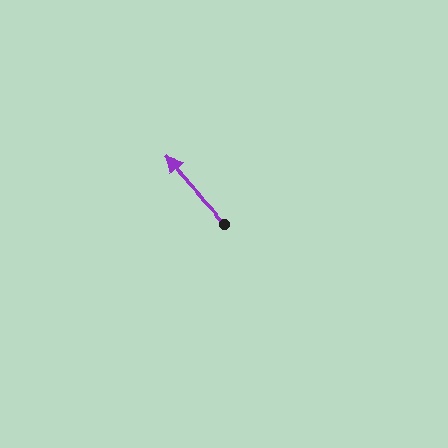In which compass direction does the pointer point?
Northwest.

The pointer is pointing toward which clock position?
Roughly 11 o'clock.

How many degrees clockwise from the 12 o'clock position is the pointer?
Approximately 317 degrees.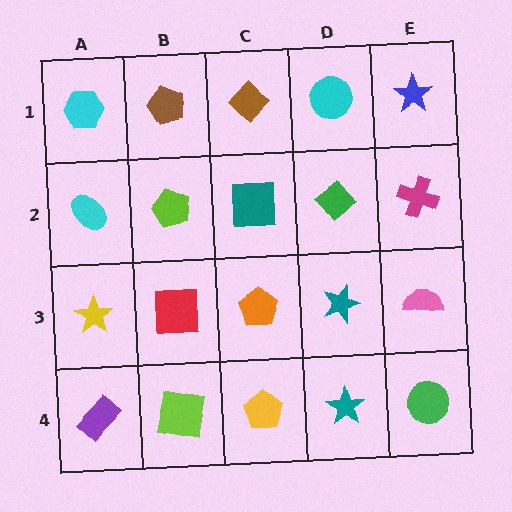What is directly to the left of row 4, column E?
A teal star.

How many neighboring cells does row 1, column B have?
3.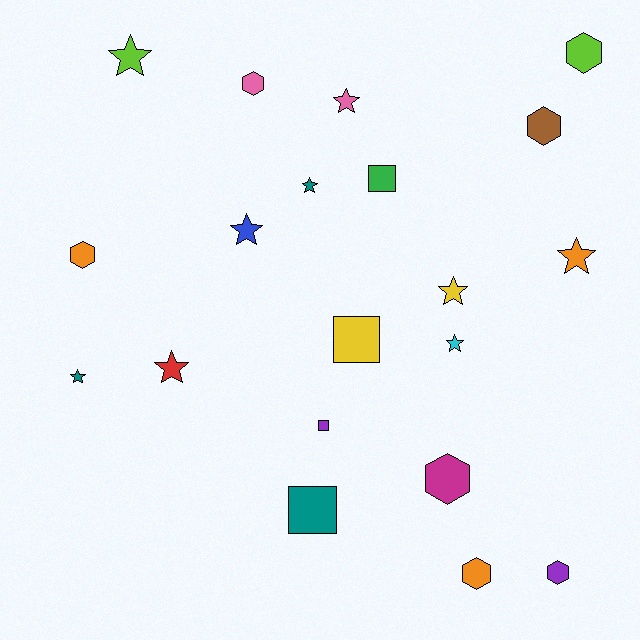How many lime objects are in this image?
There are 2 lime objects.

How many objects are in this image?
There are 20 objects.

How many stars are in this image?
There are 9 stars.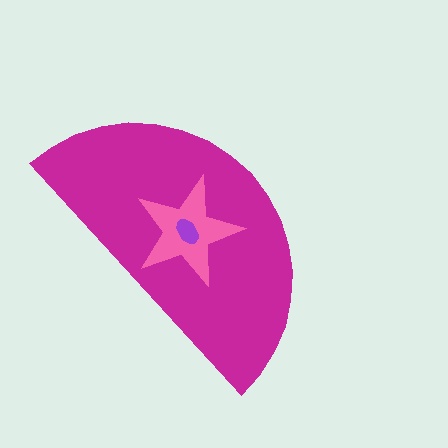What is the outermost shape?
The magenta semicircle.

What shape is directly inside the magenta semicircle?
The pink star.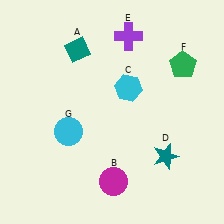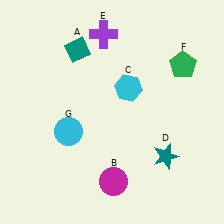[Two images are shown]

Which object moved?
The purple cross (E) moved left.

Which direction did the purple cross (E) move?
The purple cross (E) moved left.